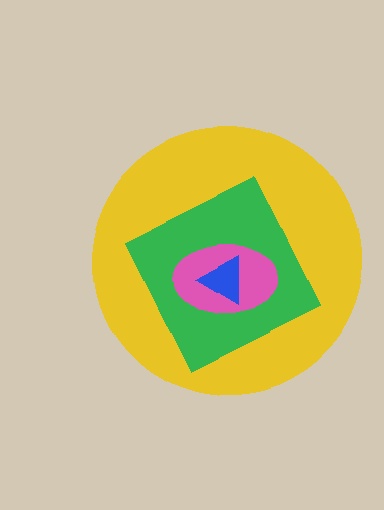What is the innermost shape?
The blue triangle.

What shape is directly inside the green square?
The pink ellipse.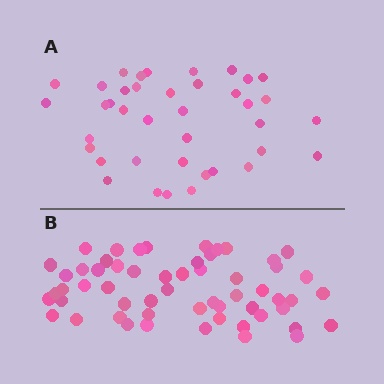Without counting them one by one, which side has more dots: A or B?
Region B (the bottom region) has more dots.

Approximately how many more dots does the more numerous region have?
Region B has approximately 20 more dots than region A.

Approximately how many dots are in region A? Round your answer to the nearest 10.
About 40 dots. (The exact count is 39, which rounds to 40.)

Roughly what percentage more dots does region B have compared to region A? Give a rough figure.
About 45% more.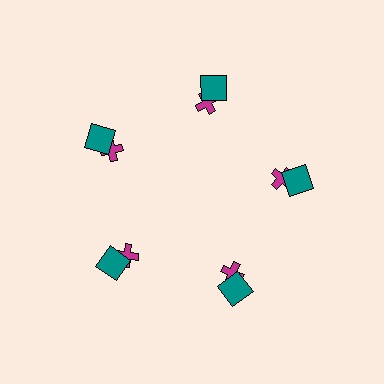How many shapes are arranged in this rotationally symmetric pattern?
There are 10 shapes, arranged in 5 groups of 2.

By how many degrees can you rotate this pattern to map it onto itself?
The pattern maps onto itself every 72 degrees of rotation.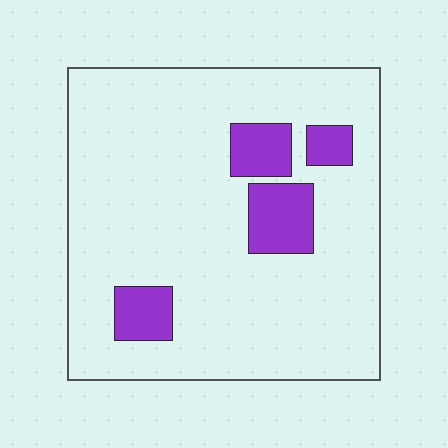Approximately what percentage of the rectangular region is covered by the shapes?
Approximately 15%.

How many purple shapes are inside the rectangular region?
4.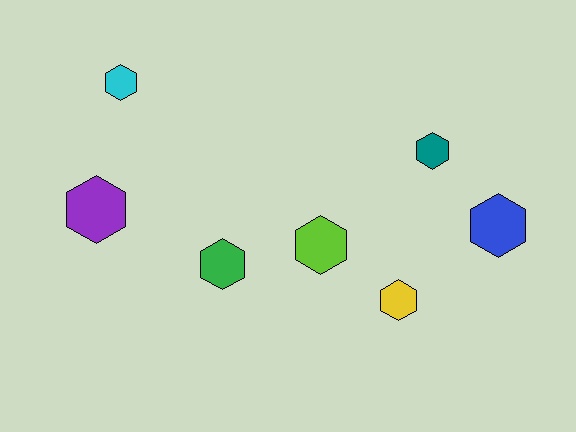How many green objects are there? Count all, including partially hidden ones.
There is 1 green object.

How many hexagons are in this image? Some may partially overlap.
There are 7 hexagons.